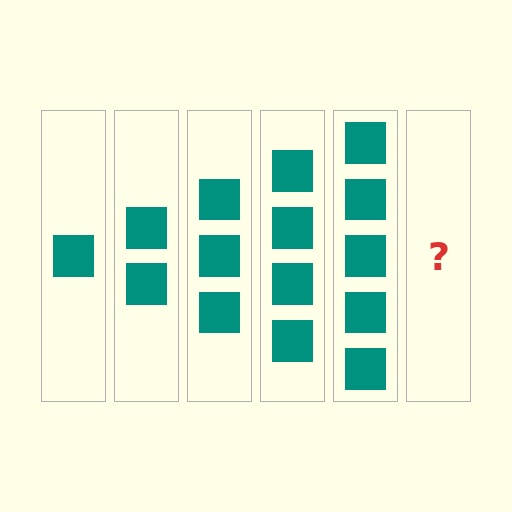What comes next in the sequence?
The next element should be 6 squares.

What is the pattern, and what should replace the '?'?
The pattern is that each step adds one more square. The '?' should be 6 squares.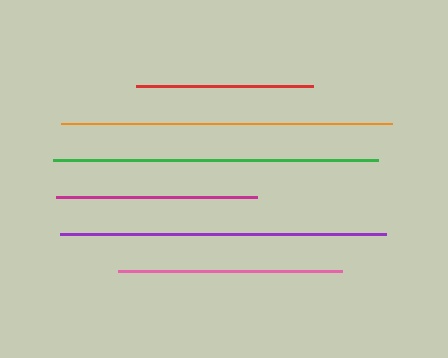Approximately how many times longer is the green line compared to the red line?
The green line is approximately 1.8 times the length of the red line.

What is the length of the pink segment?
The pink segment is approximately 224 pixels long.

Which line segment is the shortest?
The red line is the shortest at approximately 177 pixels.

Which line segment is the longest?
The orange line is the longest at approximately 331 pixels.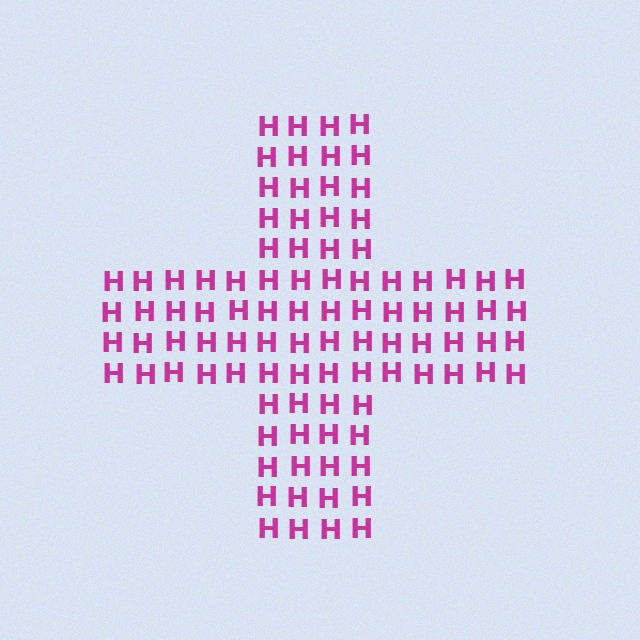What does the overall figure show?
The overall figure shows a cross.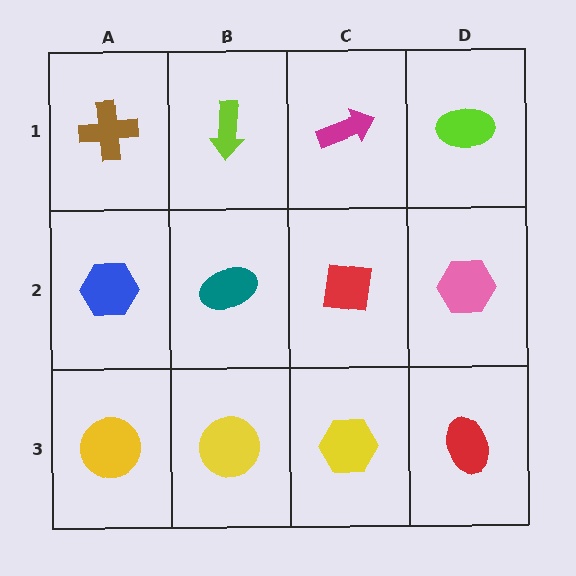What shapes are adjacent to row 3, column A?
A blue hexagon (row 2, column A), a yellow circle (row 3, column B).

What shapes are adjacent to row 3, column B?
A teal ellipse (row 2, column B), a yellow circle (row 3, column A), a yellow hexagon (row 3, column C).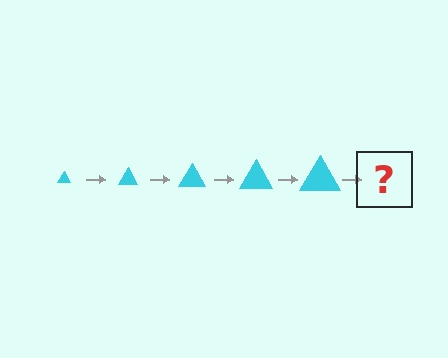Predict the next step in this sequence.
The next step is a cyan triangle, larger than the previous one.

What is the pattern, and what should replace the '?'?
The pattern is that the triangle gets progressively larger each step. The '?' should be a cyan triangle, larger than the previous one.